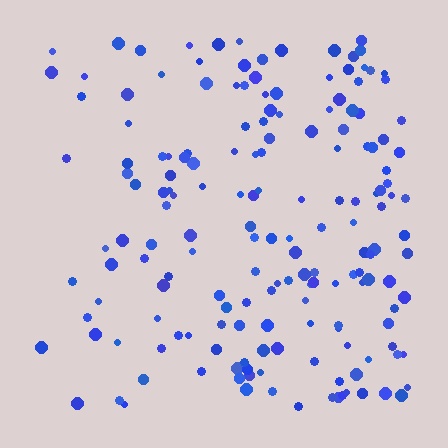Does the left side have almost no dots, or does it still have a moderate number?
Still a moderate number, just noticeably fewer than the right.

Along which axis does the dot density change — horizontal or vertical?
Horizontal.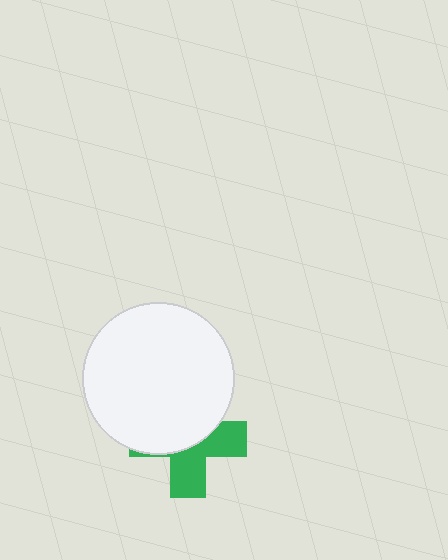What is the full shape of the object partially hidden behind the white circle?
The partially hidden object is a green cross.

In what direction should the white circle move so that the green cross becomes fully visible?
The white circle should move up. That is the shortest direction to clear the overlap and leave the green cross fully visible.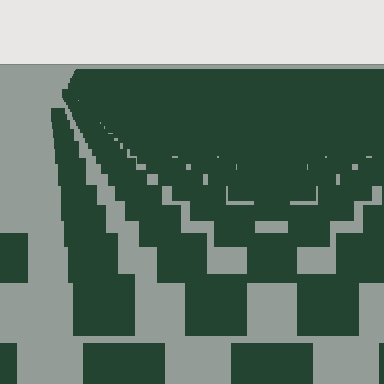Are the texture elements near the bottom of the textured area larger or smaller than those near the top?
Larger. Near the bottom, elements are closer to the viewer and appear at a bigger on-screen size.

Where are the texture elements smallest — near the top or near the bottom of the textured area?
Near the top.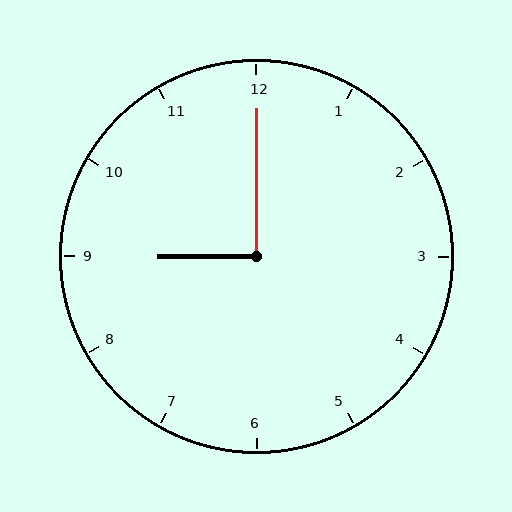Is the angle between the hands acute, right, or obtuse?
It is right.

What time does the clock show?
9:00.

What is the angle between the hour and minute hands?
Approximately 90 degrees.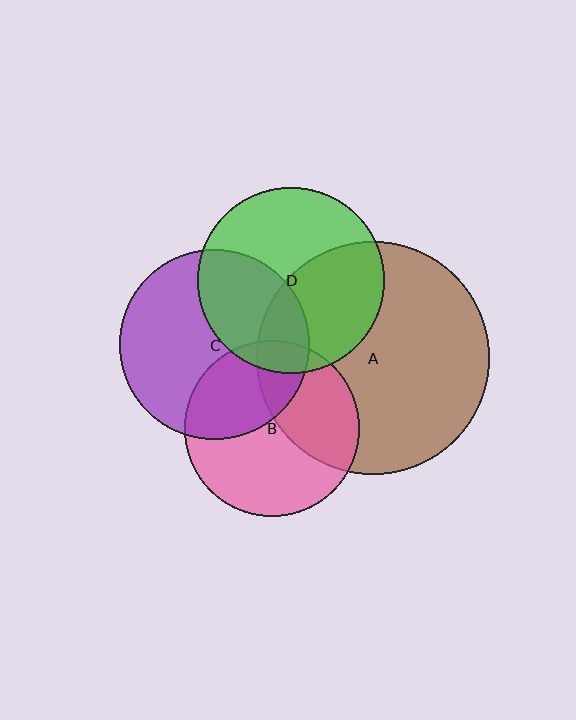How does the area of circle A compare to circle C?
Approximately 1.5 times.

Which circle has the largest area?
Circle A (brown).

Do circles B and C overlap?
Yes.